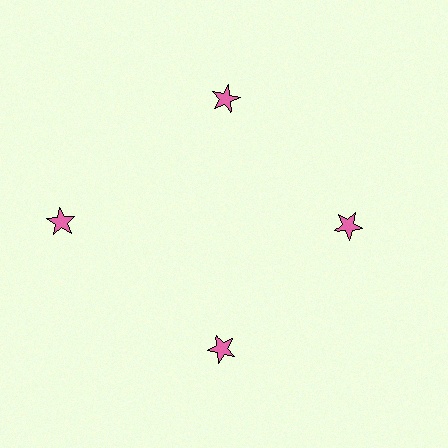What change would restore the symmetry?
The symmetry would be restored by moving it inward, back onto the ring so that all 4 stars sit at equal angles and equal distance from the center.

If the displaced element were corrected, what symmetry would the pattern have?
It would have 4-fold rotational symmetry — the pattern would map onto itself every 90 degrees.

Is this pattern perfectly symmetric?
No. The 4 pink stars are arranged in a ring, but one element near the 9 o'clock position is pushed outward from the center, breaking the 4-fold rotational symmetry.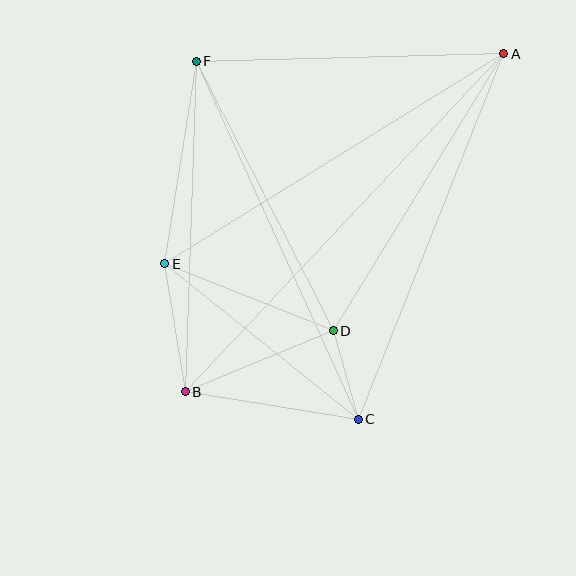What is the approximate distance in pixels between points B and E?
The distance between B and E is approximately 129 pixels.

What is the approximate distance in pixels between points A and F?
The distance between A and F is approximately 308 pixels.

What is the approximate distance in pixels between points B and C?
The distance between B and C is approximately 175 pixels.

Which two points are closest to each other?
Points C and D are closest to each other.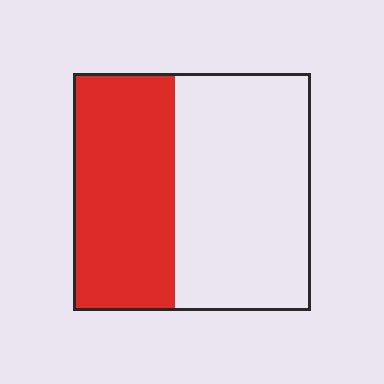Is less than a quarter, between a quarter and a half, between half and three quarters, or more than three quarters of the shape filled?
Between a quarter and a half.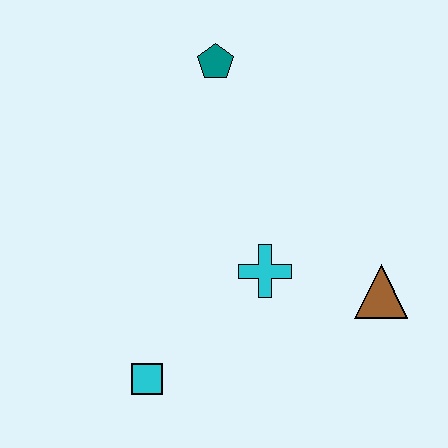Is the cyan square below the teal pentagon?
Yes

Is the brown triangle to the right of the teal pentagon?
Yes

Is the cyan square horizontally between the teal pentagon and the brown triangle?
No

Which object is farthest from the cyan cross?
The teal pentagon is farthest from the cyan cross.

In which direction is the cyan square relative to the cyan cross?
The cyan square is to the left of the cyan cross.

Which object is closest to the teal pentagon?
The cyan cross is closest to the teal pentagon.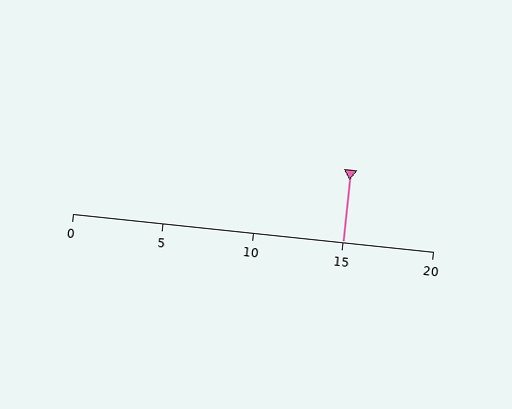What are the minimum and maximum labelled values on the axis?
The axis runs from 0 to 20.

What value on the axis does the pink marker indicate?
The marker indicates approximately 15.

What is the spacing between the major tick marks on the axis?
The major ticks are spaced 5 apart.